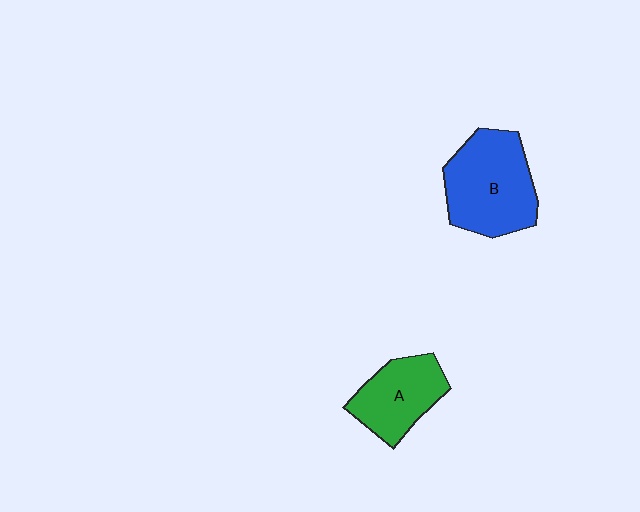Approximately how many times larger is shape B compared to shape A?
Approximately 1.4 times.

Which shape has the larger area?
Shape B (blue).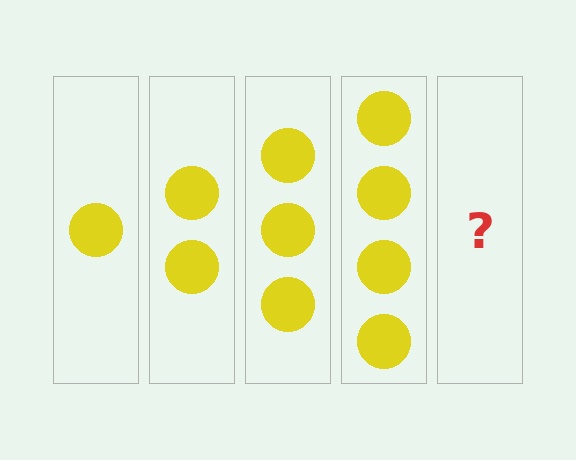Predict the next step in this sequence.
The next step is 5 circles.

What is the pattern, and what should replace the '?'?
The pattern is that each step adds one more circle. The '?' should be 5 circles.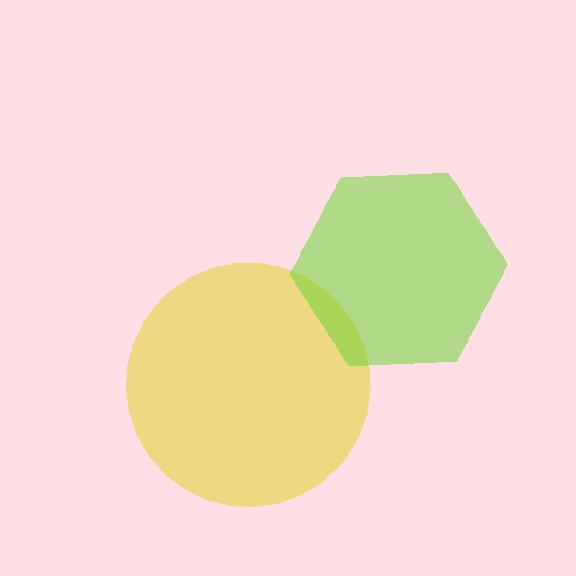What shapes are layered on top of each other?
The layered shapes are: a yellow circle, a lime hexagon.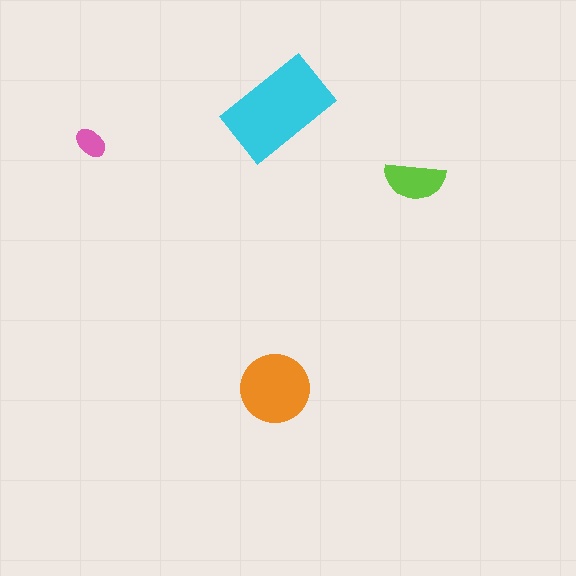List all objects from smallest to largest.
The pink ellipse, the lime semicircle, the orange circle, the cyan rectangle.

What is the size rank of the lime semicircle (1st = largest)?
3rd.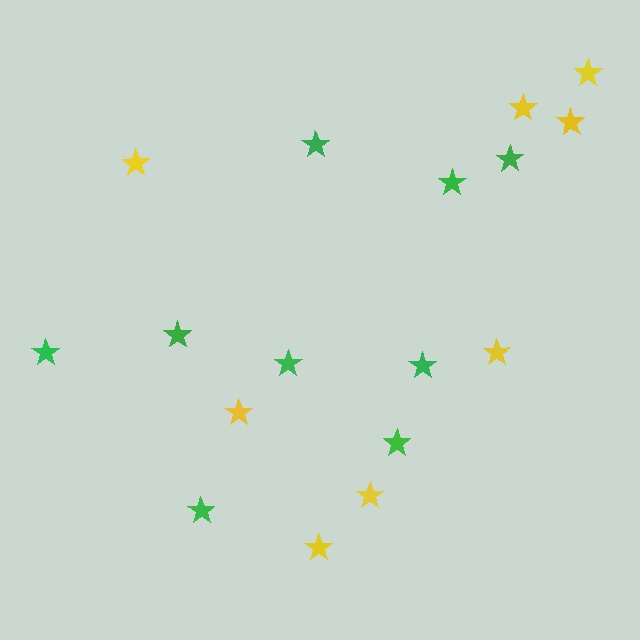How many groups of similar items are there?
There are 2 groups: one group of green stars (9) and one group of yellow stars (8).